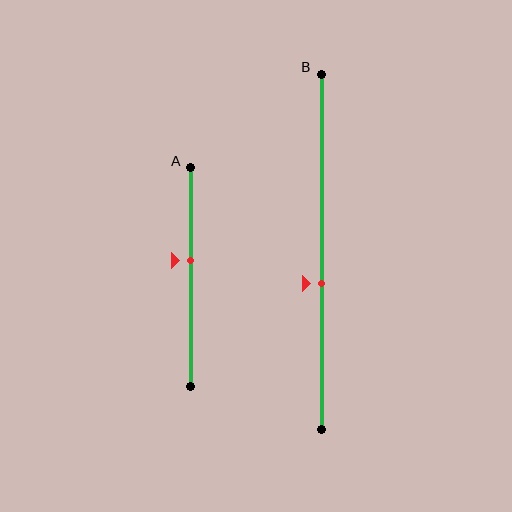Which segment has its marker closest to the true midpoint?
Segment A has its marker closest to the true midpoint.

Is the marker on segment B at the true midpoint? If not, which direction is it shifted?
No, the marker on segment B is shifted downward by about 9% of the segment length.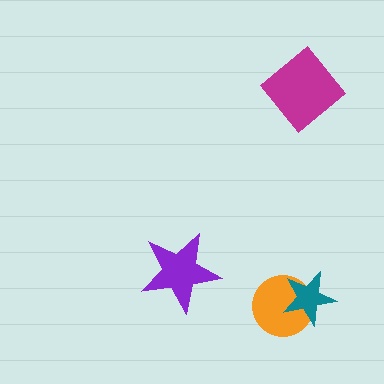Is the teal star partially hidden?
No, no other shape covers it.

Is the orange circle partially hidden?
Yes, it is partially covered by another shape.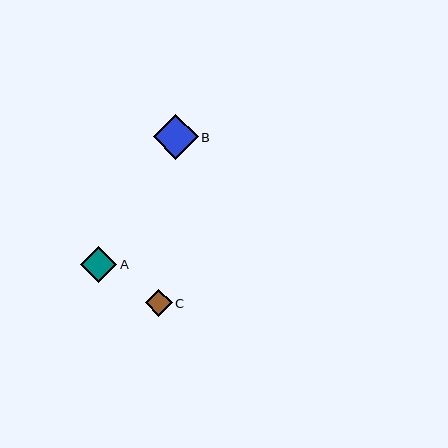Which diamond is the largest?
Diamond B is the largest with a size of approximately 45 pixels.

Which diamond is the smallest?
Diamond C is the smallest with a size of approximately 27 pixels.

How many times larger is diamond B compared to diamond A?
Diamond B is approximately 1.3 times the size of diamond A.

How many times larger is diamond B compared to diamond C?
Diamond B is approximately 1.7 times the size of diamond C.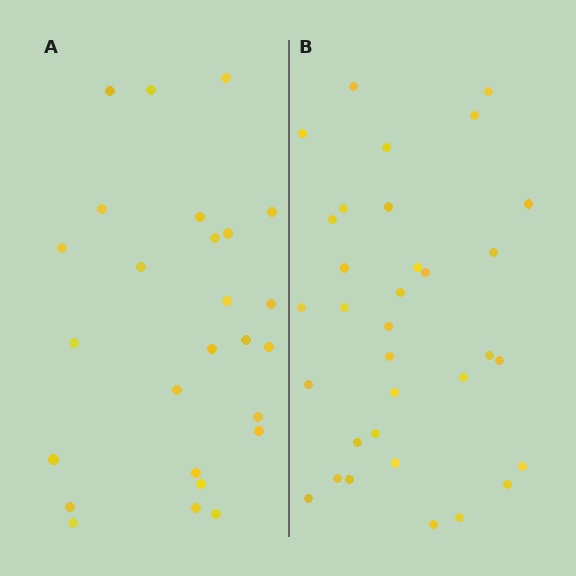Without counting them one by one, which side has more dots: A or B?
Region B (the right region) has more dots.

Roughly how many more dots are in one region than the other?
Region B has roughly 8 or so more dots than region A.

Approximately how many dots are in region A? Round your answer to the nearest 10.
About 30 dots. (The exact count is 26, which rounds to 30.)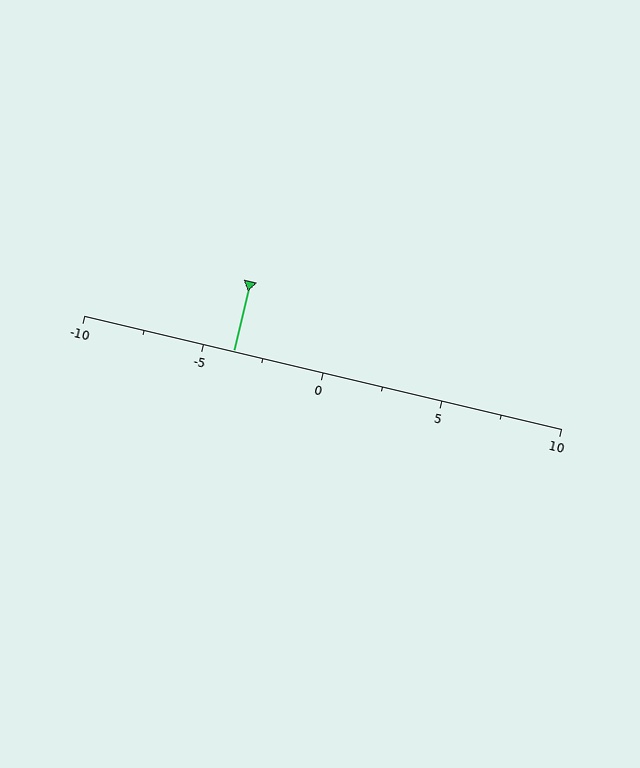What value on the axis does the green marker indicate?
The marker indicates approximately -3.8.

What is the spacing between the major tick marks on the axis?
The major ticks are spaced 5 apart.